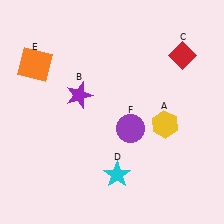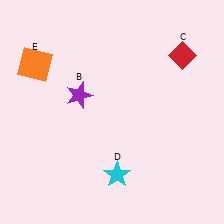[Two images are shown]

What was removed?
The purple circle (F), the yellow hexagon (A) were removed in Image 2.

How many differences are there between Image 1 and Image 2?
There are 2 differences between the two images.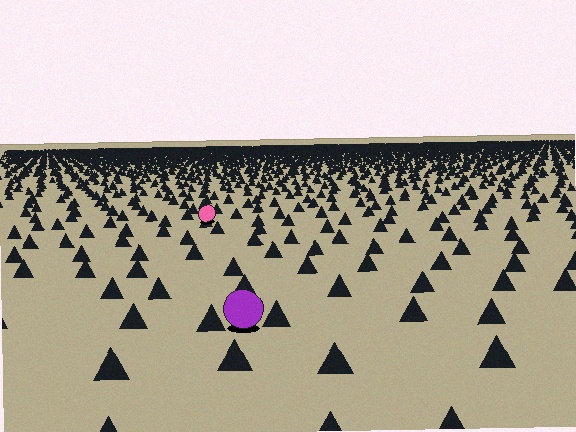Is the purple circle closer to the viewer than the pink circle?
Yes. The purple circle is closer — you can tell from the texture gradient: the ground texture is coarser near it.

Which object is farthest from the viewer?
The pink circle is farthest from the viewer. It appears smaller and the ground texture around it is denser.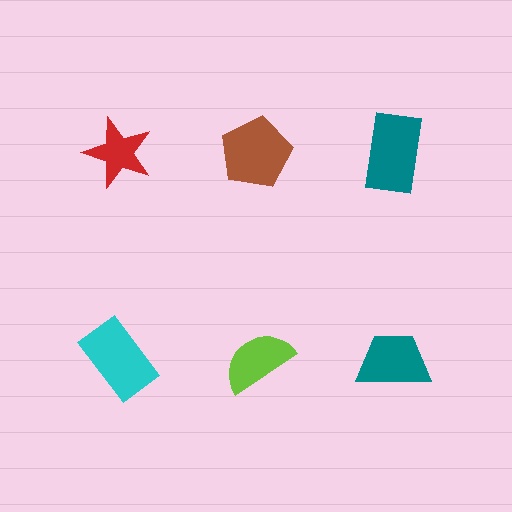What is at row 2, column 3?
A teal trapezoid.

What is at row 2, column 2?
A lime semicircle.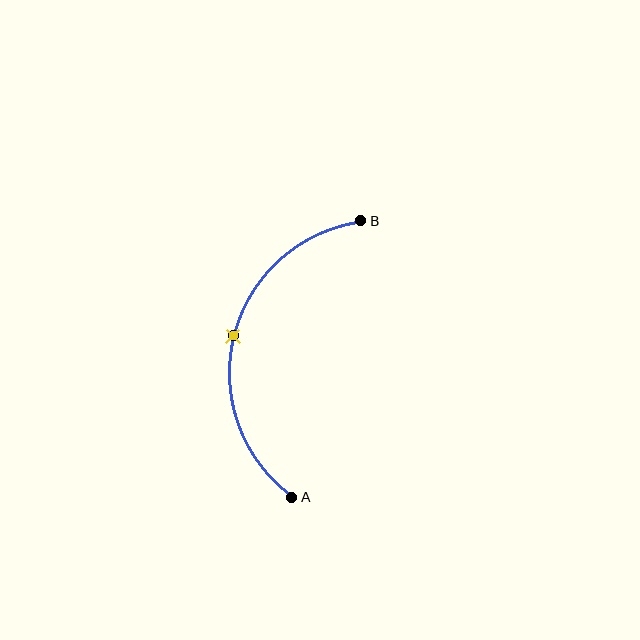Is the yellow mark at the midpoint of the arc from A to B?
Yes. The yellow mark lies on the arc at equal arc-length from both A and B — it is the arc midpoint.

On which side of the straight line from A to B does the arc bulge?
The arc bulges to the left of the straight line connecting A and B.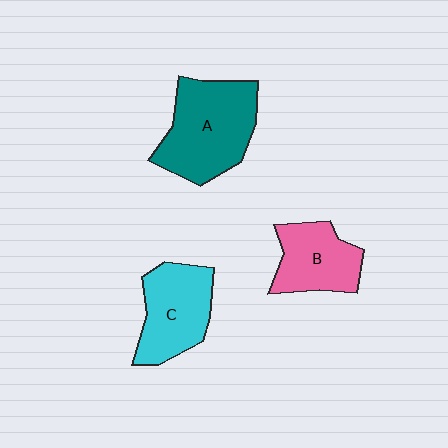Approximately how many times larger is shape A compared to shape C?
Approximately 1.3 times.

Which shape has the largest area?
Shape A (teal).